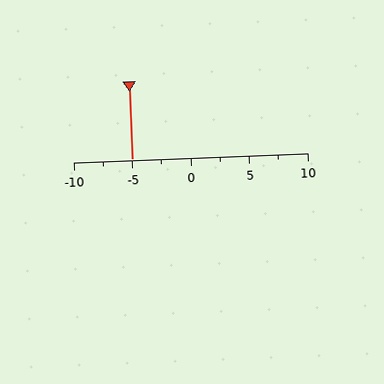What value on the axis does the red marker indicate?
The marker indicates approximately -5.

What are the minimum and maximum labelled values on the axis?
The axis runs from -10 to 10.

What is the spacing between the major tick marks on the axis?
The major ticks are spaced 5 apart.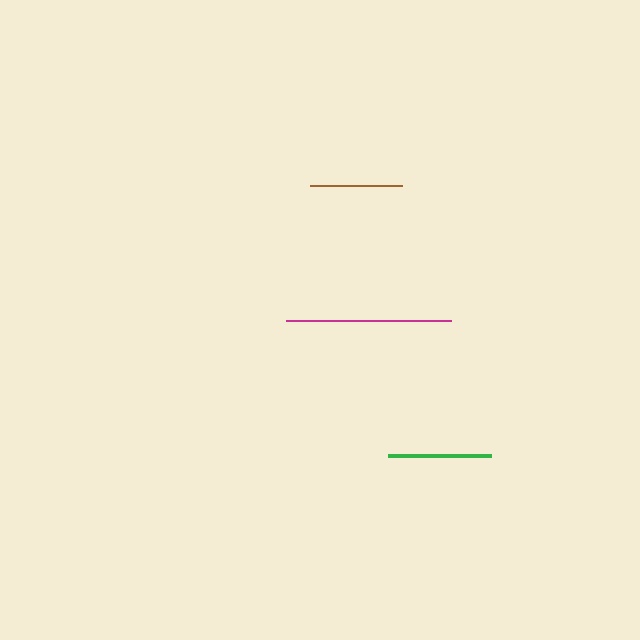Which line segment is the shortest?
The brown line is the shortest at approximately 91 pixels.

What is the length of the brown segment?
The brown segment is approximately 91 pixels long.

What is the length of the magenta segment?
The magenta segment is approximately 165 pixels long.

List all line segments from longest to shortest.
From longest to shortest: magenta, green, brown.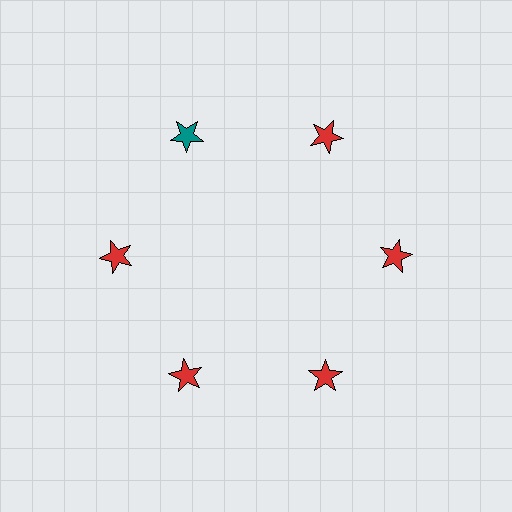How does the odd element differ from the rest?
It has a different color: teal instead of red.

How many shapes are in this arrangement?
There are 6 shapes arranged in a ring pattern.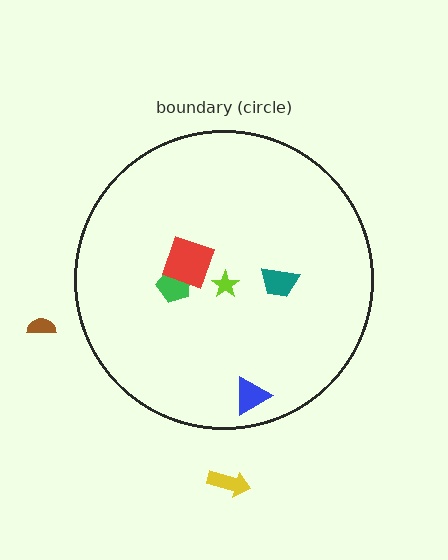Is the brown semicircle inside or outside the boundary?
Outside.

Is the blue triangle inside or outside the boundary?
Inside.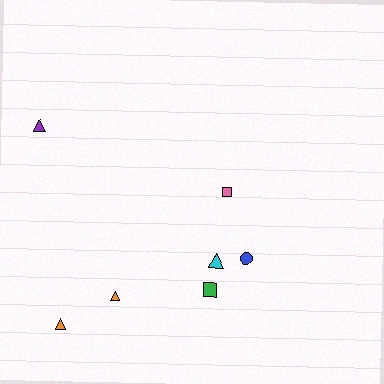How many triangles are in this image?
There are 4 triangles.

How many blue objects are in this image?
There is 1 blue object.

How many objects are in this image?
There are 7 objects.